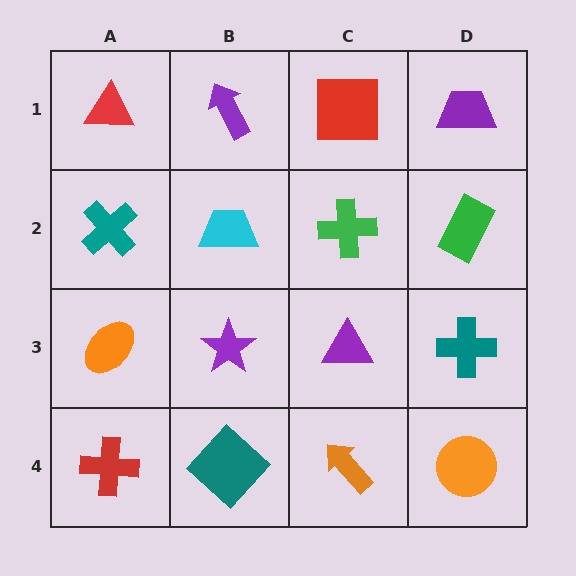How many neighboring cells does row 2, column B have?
4.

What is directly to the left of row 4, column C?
A teal diamond.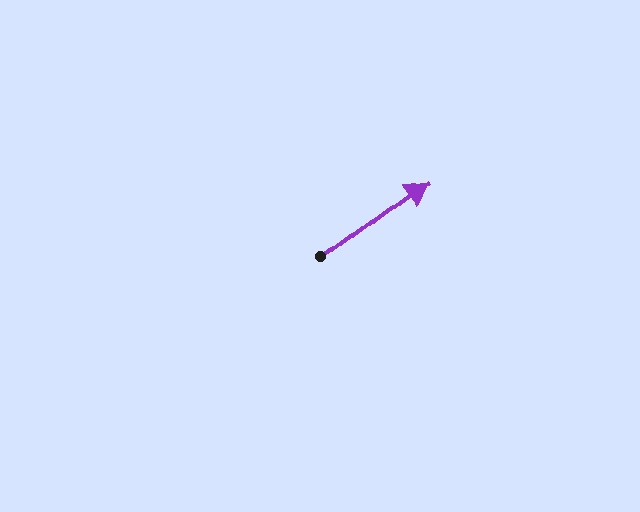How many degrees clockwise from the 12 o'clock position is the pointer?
Approximately 53 degrees.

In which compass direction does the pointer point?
Northeast.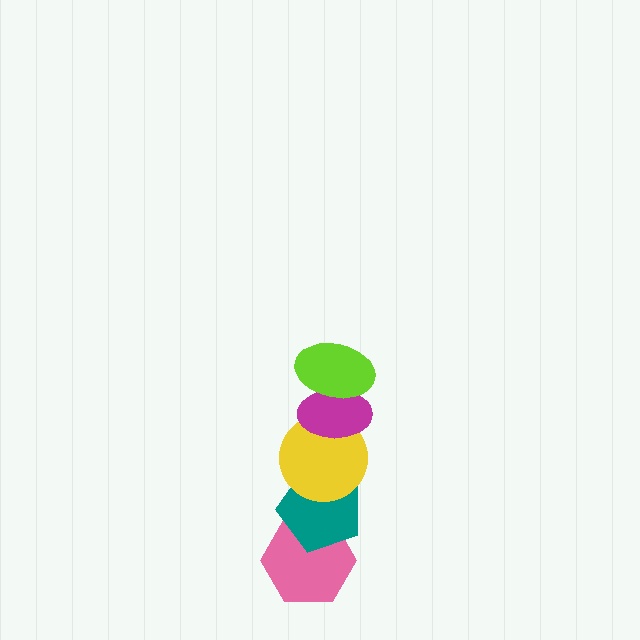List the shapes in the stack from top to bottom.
From top to bottom: the lime ellipse, the magenta ellipse, the yellow circle, the teal pentagon, the pink hexagon.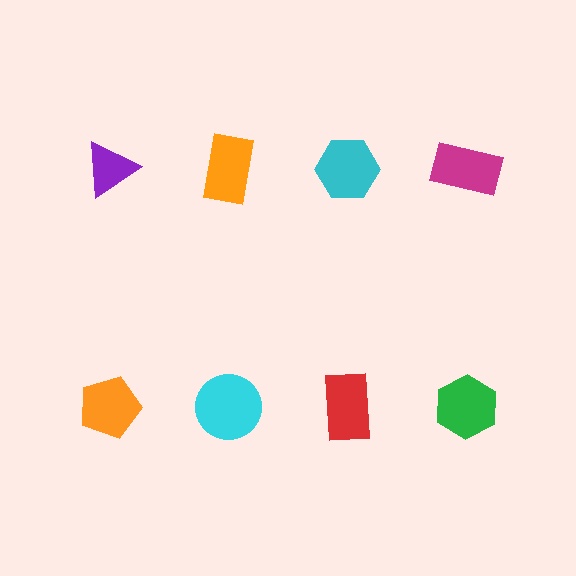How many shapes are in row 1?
4 shapes.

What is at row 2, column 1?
An orange pentagon.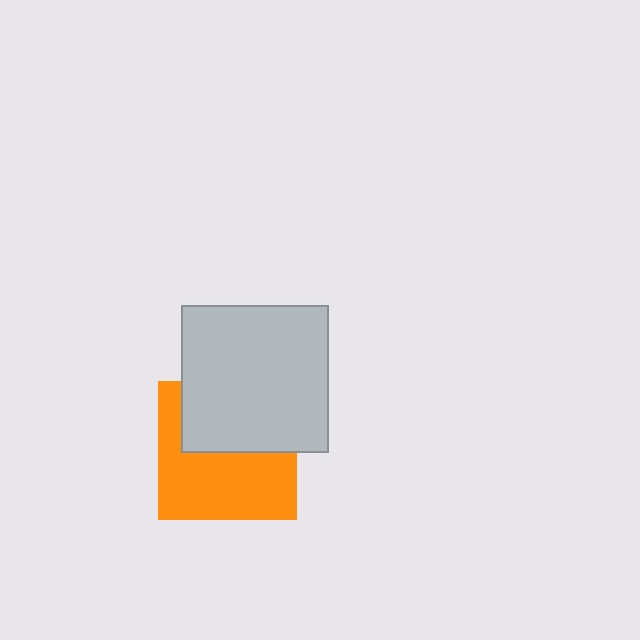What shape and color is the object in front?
The object in front is a light gray square.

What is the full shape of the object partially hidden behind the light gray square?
The partially hidden object is an orange square.